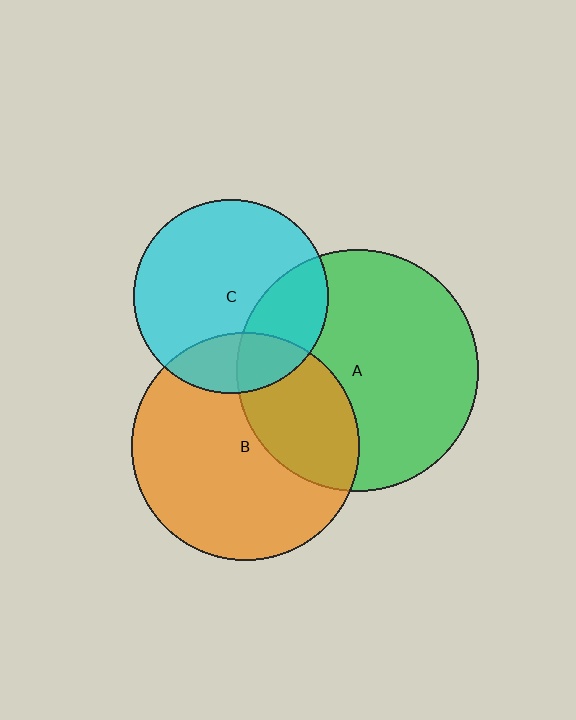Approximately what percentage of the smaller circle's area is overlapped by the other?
Approximately 20%.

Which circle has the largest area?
Circle A (green).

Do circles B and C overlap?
Yes.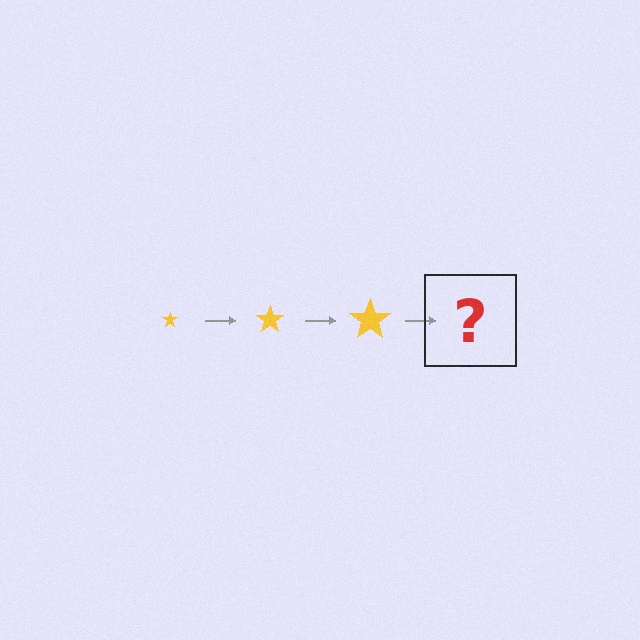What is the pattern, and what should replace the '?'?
The pattern is that the star gets progressively larger each step. The '?' should be a yellow star, larger than the previous one.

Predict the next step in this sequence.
The next step is a yellow star, larger than the previous one.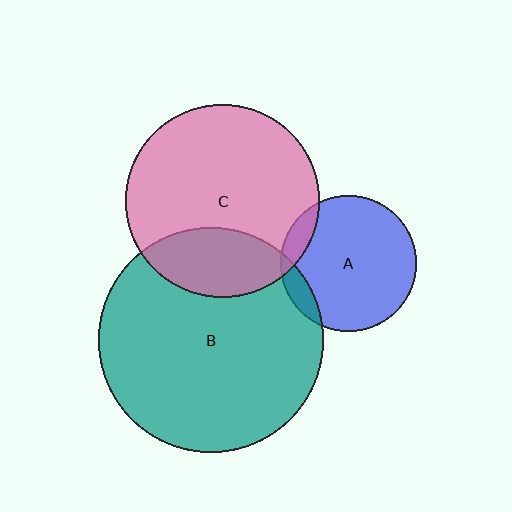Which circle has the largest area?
Circle B (teal).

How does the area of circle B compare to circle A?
Approximately 2.8 times.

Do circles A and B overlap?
Yes.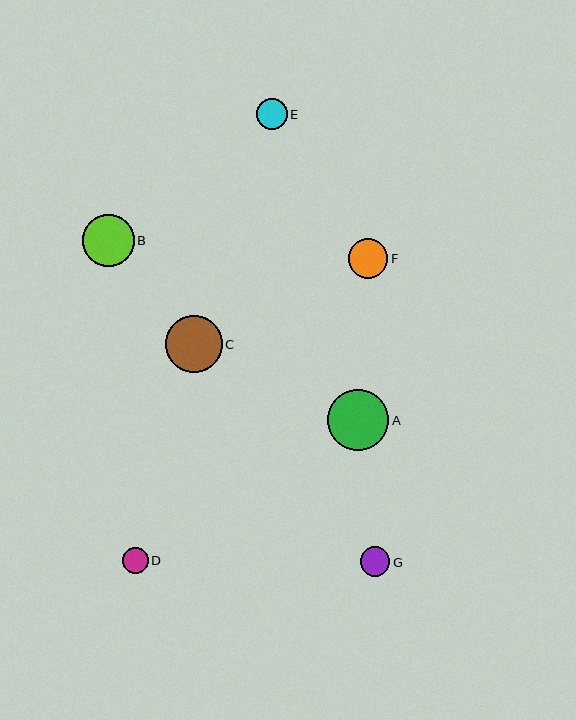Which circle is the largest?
Circle A is the largest with a size of approximately 61 pixels.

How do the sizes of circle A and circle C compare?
Circle A and circle C are approximately the same size.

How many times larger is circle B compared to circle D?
Circle B is approximately 2.0 times the size of circle D.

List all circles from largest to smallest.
From largest to smallest: A, C, B, F, E, G, D.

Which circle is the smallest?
Circle D is the smallest with a size of approximately 26 pixels.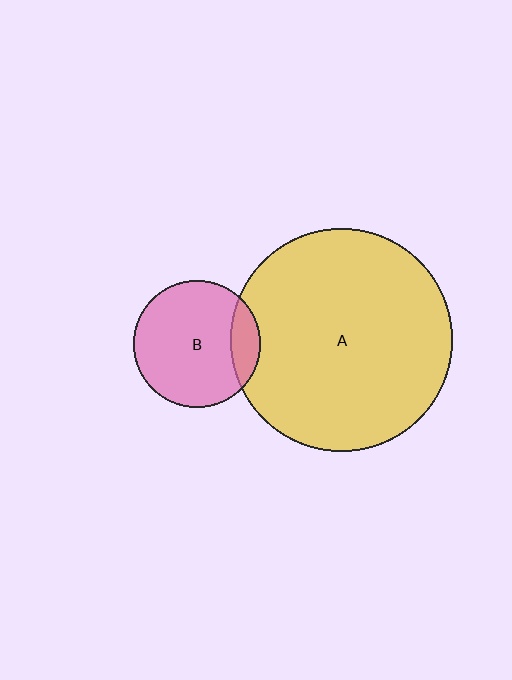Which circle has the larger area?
Circle A (yellow).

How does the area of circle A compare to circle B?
Approximately 3.1 times.